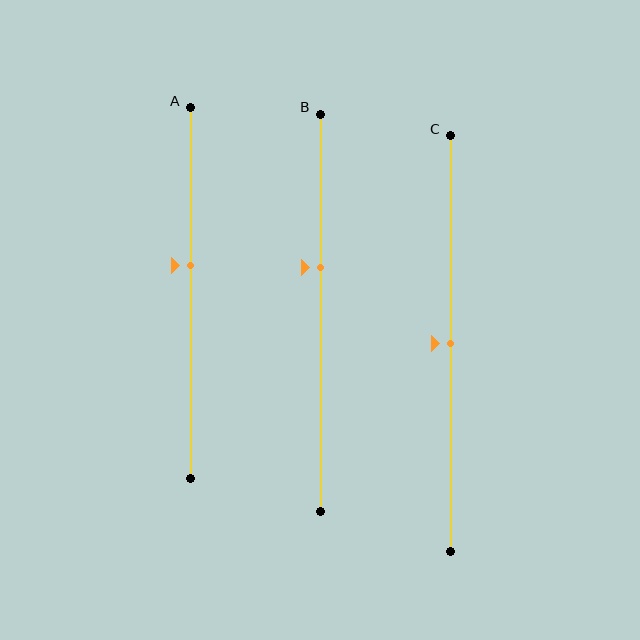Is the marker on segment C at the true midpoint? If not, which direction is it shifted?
Yes, the marker on segment C is at the true midpoint.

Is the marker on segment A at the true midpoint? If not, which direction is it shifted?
No, the marker on segment A is shifted upward by about 7% of the segment length.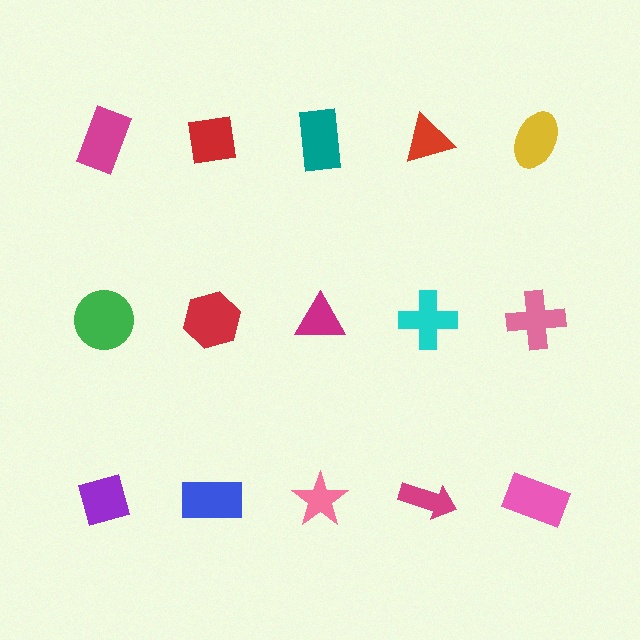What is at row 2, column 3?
A magenta triangle.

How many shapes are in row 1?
5 shapes.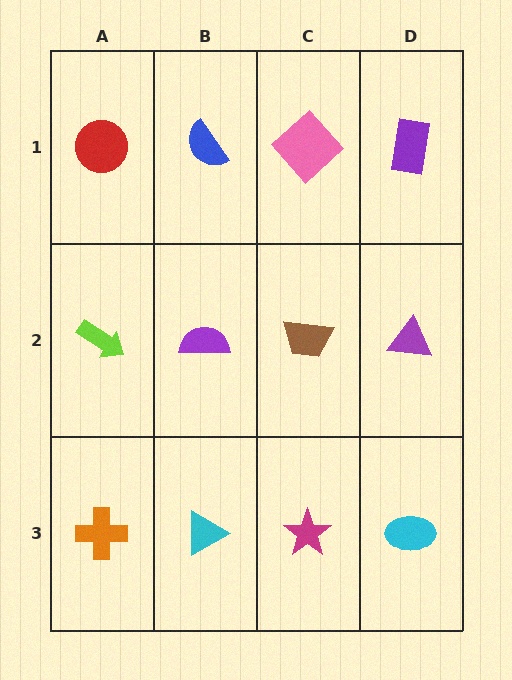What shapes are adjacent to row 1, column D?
A purple triangle (row 2, column D), a pink diamond (row 1, column C).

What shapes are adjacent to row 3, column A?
A lime arrow (row 2, column A), a cyan triangle (row 3, column B).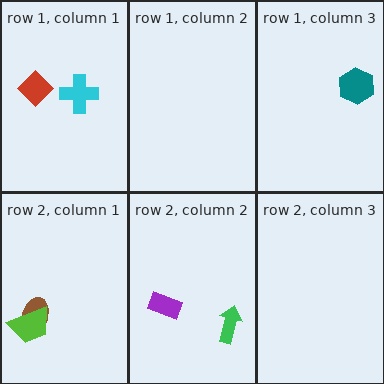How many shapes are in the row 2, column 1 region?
2.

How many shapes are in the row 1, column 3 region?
1.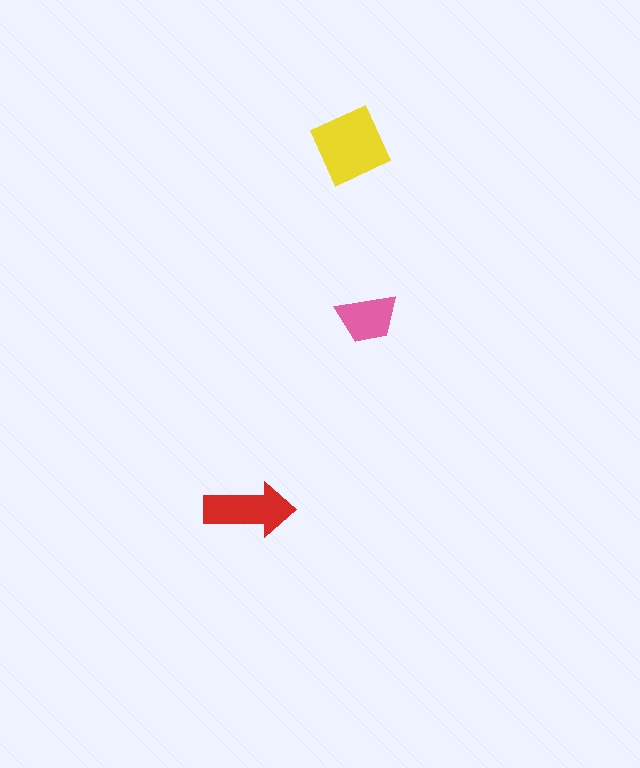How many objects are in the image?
There are 3 objects in the image.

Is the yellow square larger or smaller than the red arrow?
Larger.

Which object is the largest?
The yellow square.